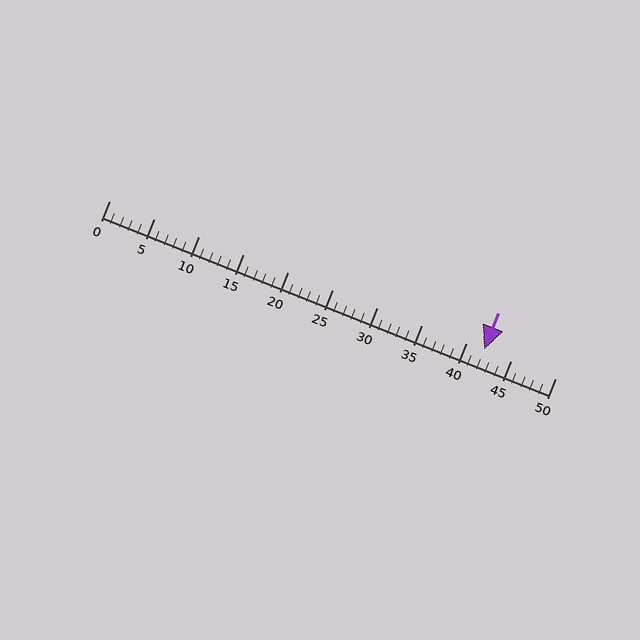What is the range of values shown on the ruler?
The ruler shows values from 0 to 50.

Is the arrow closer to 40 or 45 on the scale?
The arrow is closer to 40.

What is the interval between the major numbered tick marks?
The major tick marks are spaced 5 units apart.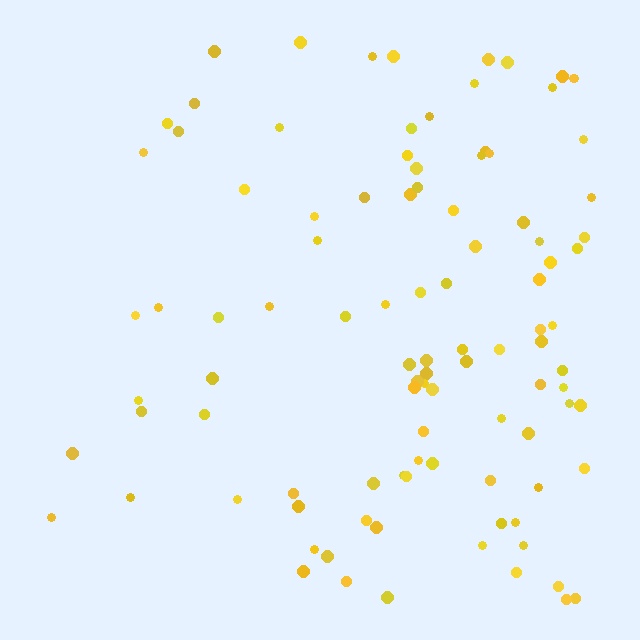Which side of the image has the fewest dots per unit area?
The left.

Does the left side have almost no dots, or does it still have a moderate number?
Still a moderate number, just noticeably fewer than the right.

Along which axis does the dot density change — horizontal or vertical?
Horizontal.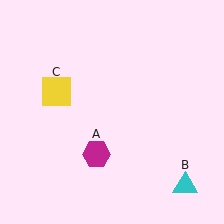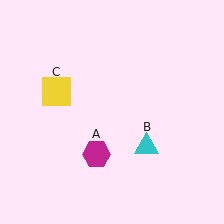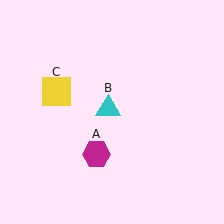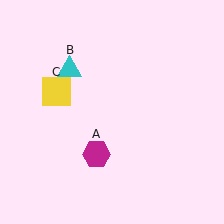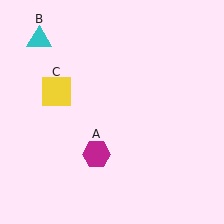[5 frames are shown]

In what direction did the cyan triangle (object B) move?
The cyan triangle (object B) moved up and to the left.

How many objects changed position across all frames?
1 object changed position: cyan triangle (object B).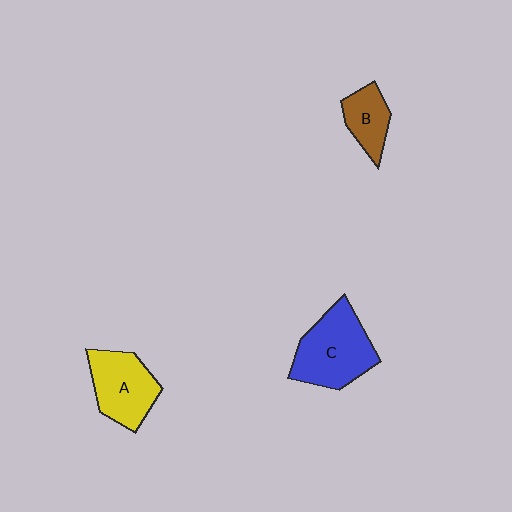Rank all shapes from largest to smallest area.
From largest to smallest: C (blue), A (yellow), B (brown).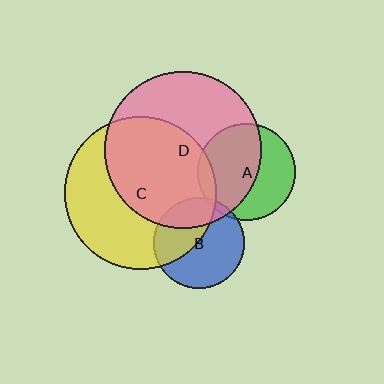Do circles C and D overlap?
Yes.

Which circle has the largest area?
Circle D (pink).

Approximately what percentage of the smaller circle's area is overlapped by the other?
Approximately 55%.